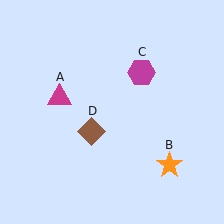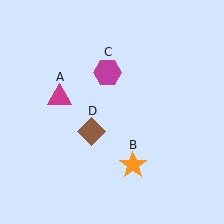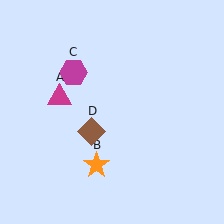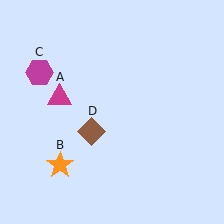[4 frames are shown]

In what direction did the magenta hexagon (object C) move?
The magenta hexagon (object C) moved left.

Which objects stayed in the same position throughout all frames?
Magenta triangle (object A) and brown diamond (object D) remained stationary.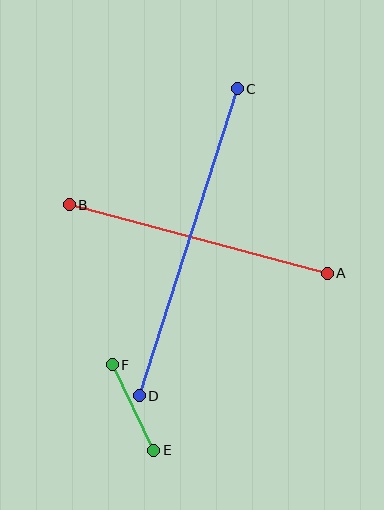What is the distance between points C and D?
The distance is approximately 322 pixels.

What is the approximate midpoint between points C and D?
The midpoint is at approximately (188, 242) pixels.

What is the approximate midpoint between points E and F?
The midpoint is at approximately (133, 408) pixels.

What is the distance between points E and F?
The distance is approximately 95 pixels.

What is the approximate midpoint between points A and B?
The midpoint is at approximately (198, 239) pixels.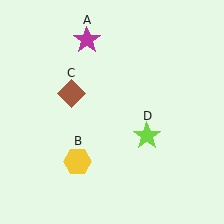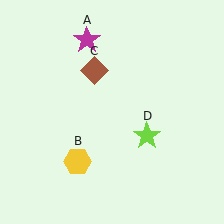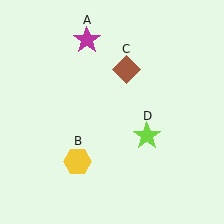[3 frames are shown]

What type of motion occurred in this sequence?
The brown diamond (object C) rotated clockwise around the center of the scene.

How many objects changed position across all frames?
1 object changed position: brown diamond (object C).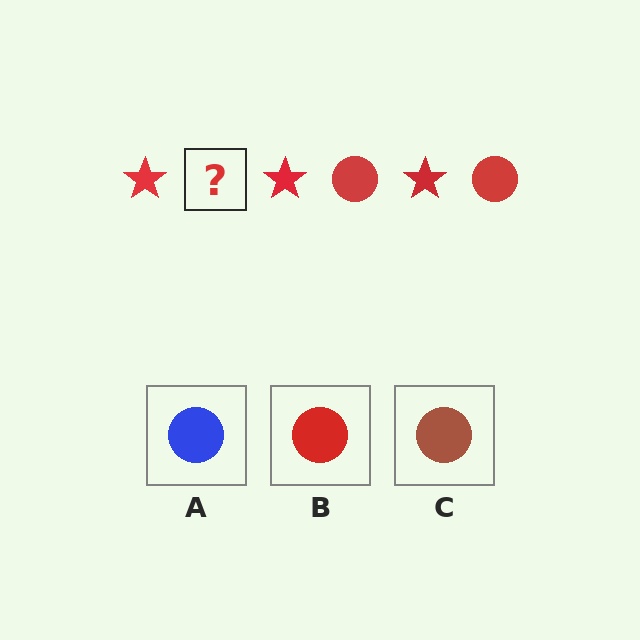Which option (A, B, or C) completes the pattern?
B.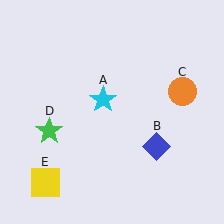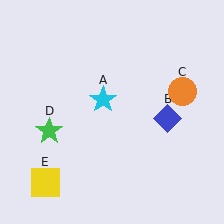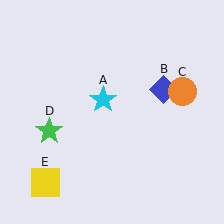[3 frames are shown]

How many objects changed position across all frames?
1 object changed position: blue diamond (object B).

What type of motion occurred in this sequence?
The blue diamond (object B) rotated counterclockwise around the center of the scene.